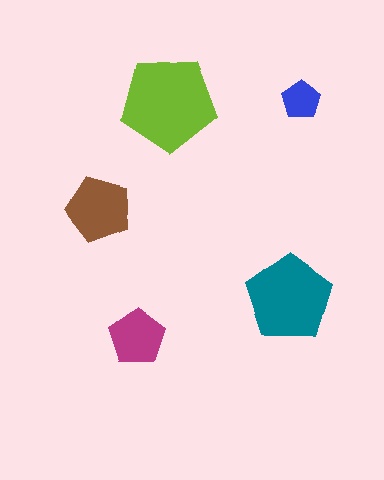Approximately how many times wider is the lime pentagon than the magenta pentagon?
About 1.5 times wider.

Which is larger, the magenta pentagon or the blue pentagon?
The magenta one.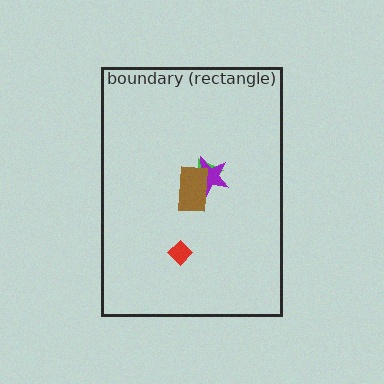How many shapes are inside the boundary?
4 inside, 0 outside.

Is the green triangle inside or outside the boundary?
Inside.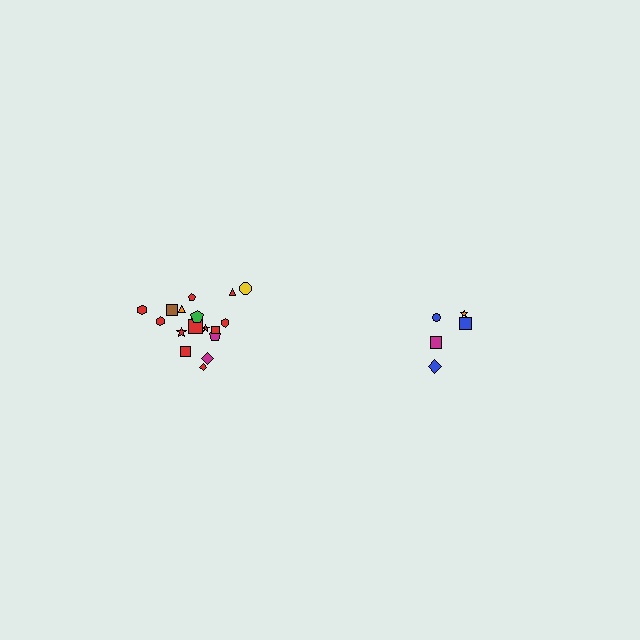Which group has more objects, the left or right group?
The left group.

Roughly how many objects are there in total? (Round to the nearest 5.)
Roughly 25 objects in total.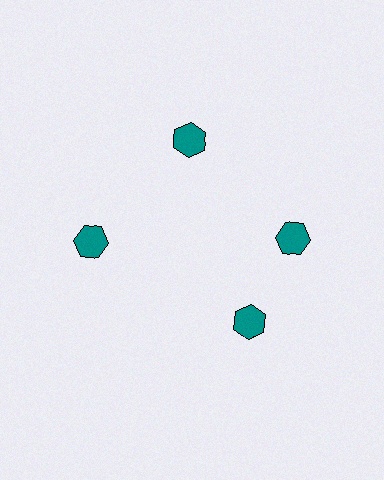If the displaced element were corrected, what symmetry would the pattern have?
It would have 4-fold rotational symmetry — the pattern would map onto itself every 90 degrees.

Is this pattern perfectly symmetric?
No. The 4 teal hexagons are arranged in a ring, but one element near the 6 o'clock position is rotated out of alignment along the ring, breaking the 4-fold rotational symmetry.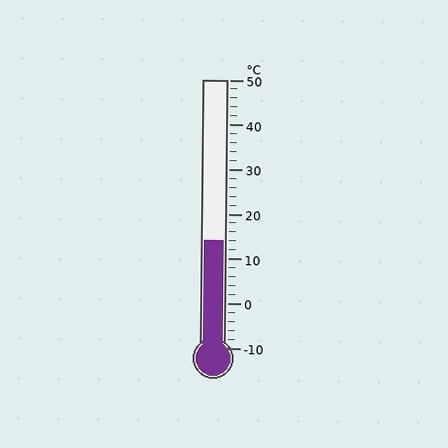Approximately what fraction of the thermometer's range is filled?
The thermometer is filled to approximately 40% of its range.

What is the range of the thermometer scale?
The thermometer scale ranges from -10°C to 50°C.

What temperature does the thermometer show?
The thermometer shows approximately 14°C.